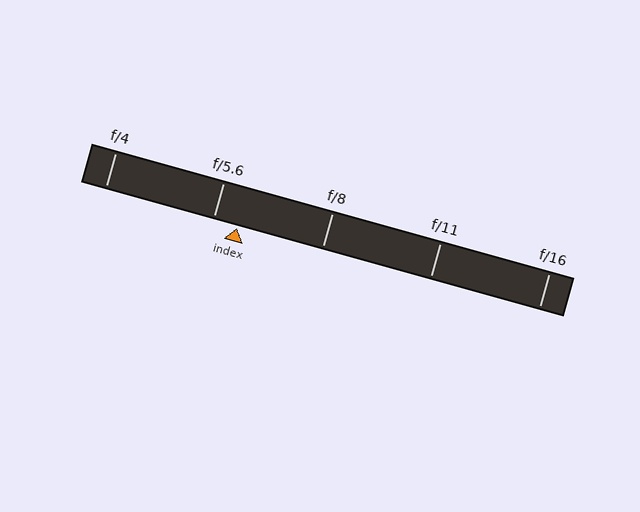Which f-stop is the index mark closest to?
The index mark is closest to f/5.6.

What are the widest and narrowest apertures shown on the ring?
The widest aperture shown is f/4 and the narrowest is f/16.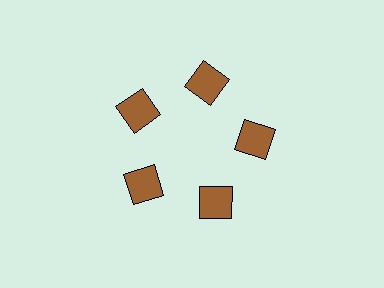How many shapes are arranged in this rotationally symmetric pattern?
There are 10 shapes, arranged in 5 groups of 2.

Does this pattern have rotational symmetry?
Yes, this pattern has 5-fold rotational symmetry. It looks the same after rotating 72 degrees around the center.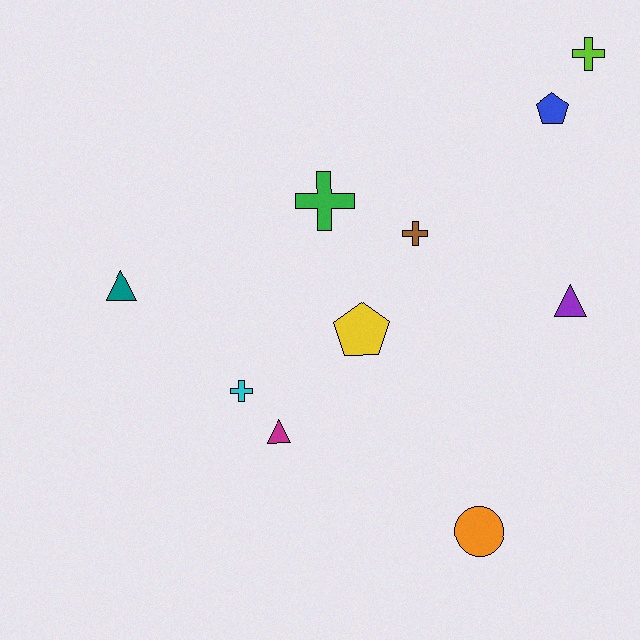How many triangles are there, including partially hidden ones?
There are 3 triangles.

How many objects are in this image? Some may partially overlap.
There are 10 objects.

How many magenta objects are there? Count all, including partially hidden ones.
There is 1 magenta object.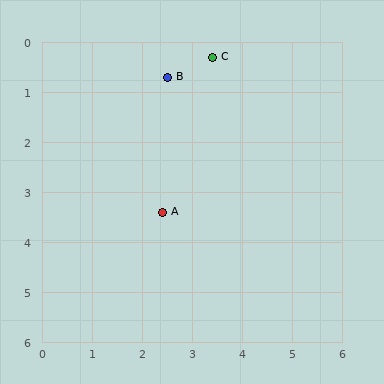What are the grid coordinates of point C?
Point C is at approximately (3.4, 0.3).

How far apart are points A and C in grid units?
Points A and C are about 3.3 grid units apart.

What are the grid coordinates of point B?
Point B is at approximately (2.5, 0.7).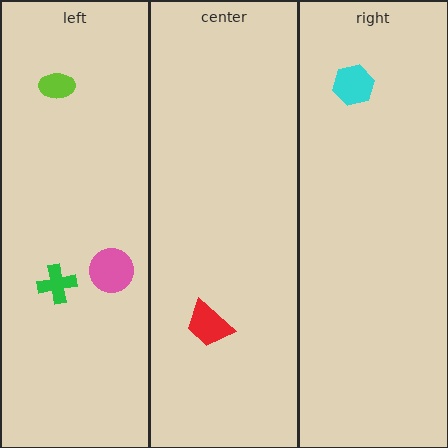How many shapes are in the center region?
1.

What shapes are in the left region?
The green cross, the lime ellipse, the pink circle.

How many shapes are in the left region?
3.